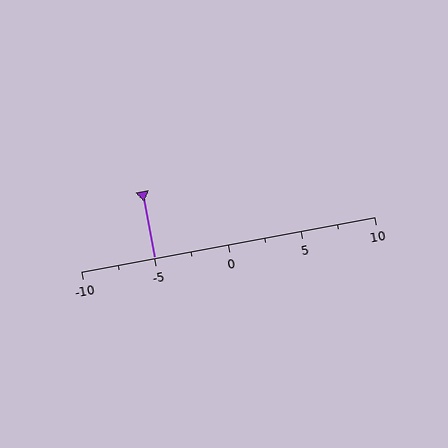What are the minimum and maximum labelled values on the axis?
The axis runs from -10 to 10.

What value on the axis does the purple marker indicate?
The marker indicates approximately -5.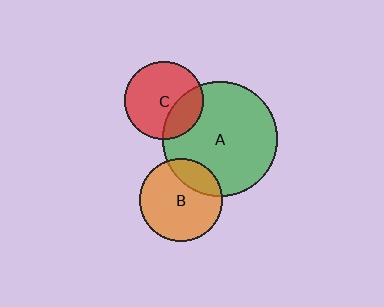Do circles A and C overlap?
Yes.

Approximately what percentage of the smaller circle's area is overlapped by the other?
Approximately 30%.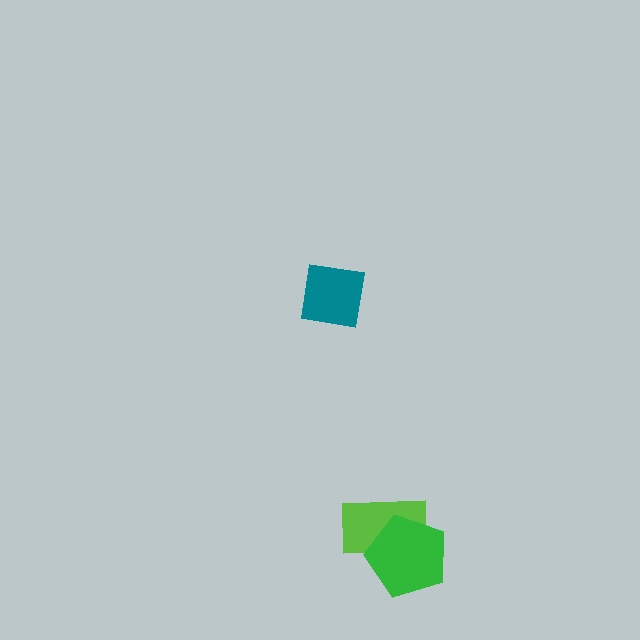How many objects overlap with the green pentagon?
1 object overlaps with the green pentagon.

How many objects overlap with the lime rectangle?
1 object overlaps with the lime rectangle.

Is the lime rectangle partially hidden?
Yes, it is partially covered by another shape.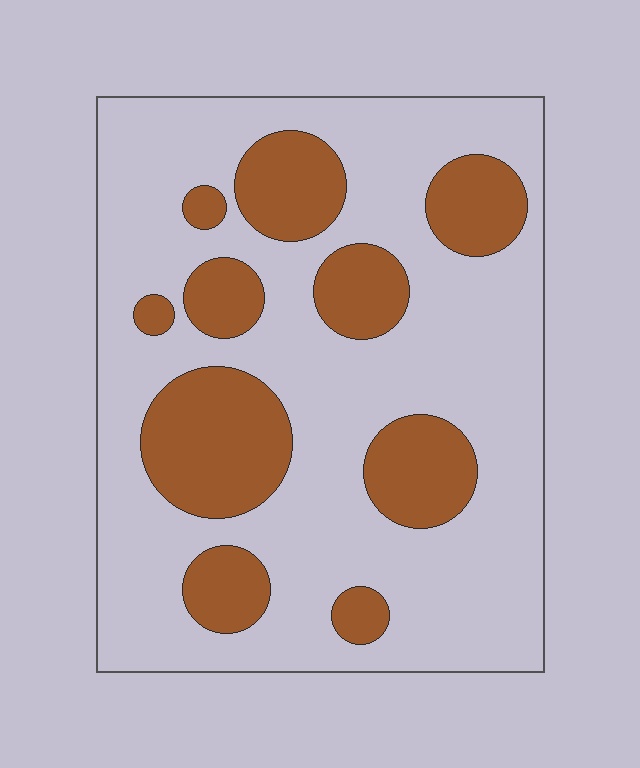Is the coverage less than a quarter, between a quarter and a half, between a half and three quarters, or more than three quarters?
Between a quarter and a half.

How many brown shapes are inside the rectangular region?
10.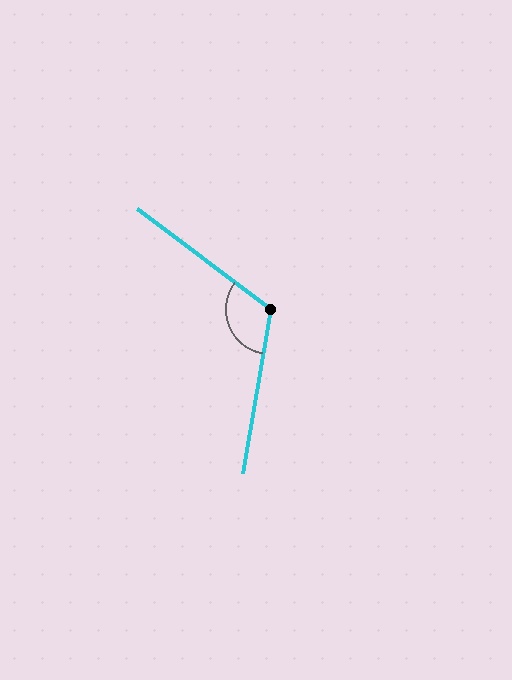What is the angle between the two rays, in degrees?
Approximately 117 degrees.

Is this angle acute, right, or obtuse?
It is obtuse.